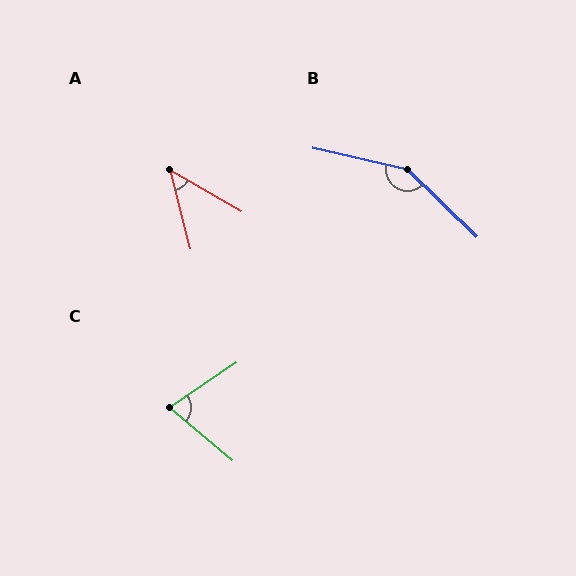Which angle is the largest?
B, at approximately 149 degrees.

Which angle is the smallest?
A, at approximately 45 degrees.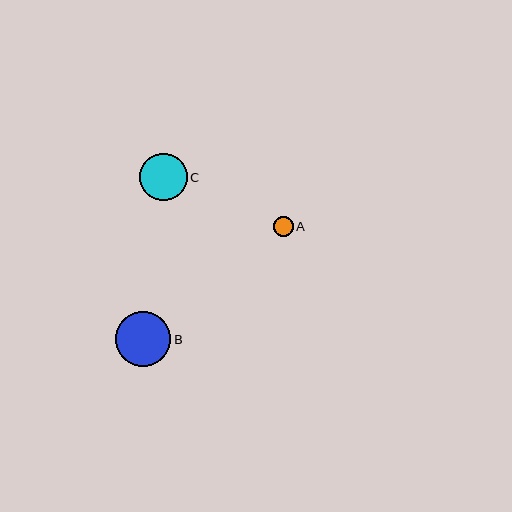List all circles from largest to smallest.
From largest to smallest: B, C, A.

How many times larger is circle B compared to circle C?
Circle B is approximately 1.2 times the size of circle C.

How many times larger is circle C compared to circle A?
Circle C is approximately 2.4 times the size of circle A.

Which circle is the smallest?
Circle A is the smallest with a size of approximately 20 pixels.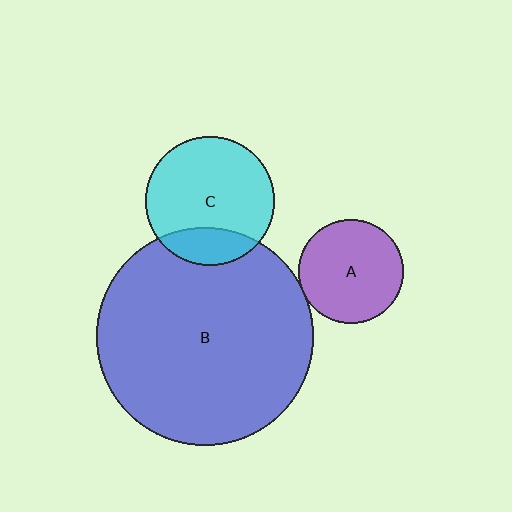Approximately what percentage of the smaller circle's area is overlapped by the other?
Approximately 20%.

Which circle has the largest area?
Circle B (blue).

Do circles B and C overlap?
Yes.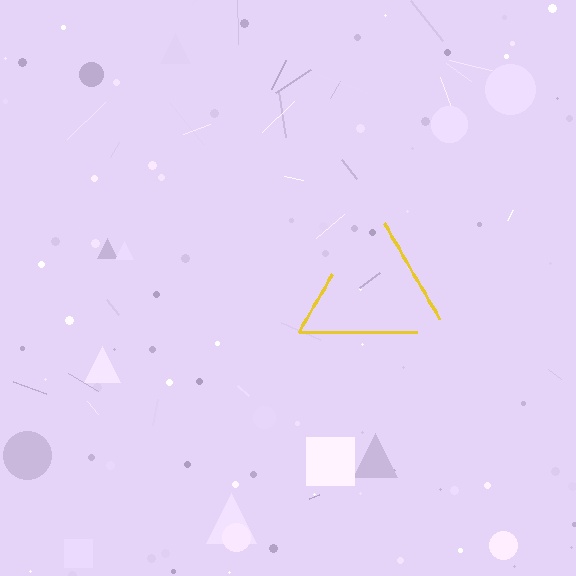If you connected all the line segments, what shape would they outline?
They would outline a triangle.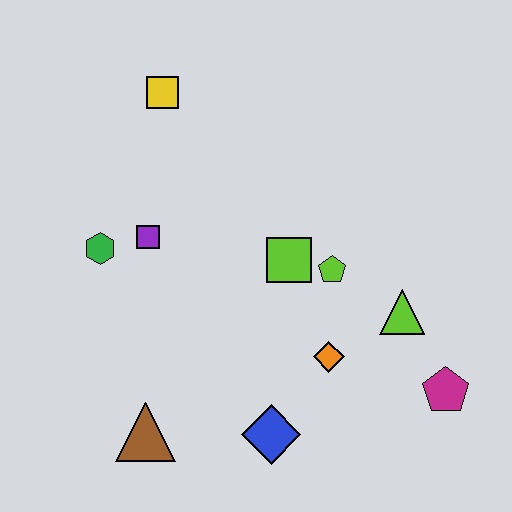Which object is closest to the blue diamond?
The orange diamond is closest to the blue diamond.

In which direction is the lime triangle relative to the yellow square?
The lime triangle is to the right of the yellow square.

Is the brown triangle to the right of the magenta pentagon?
No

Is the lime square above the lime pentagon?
Yes